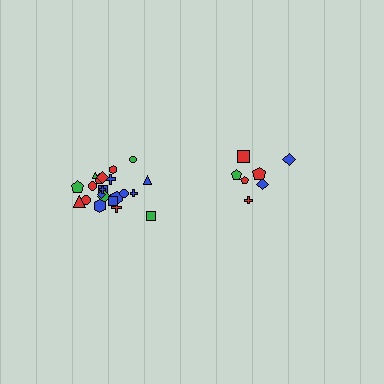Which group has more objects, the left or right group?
The left group.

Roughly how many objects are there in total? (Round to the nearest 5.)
Roughly 30 objects in total.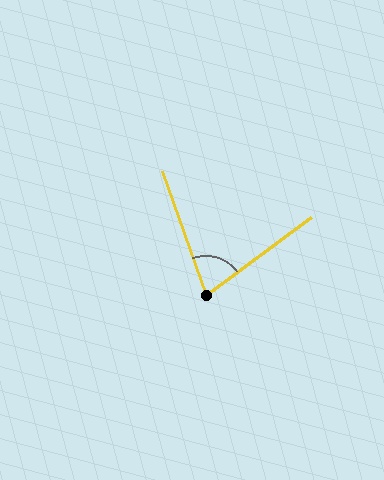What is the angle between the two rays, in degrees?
Approximately 73 degrees.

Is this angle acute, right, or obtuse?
It is acute.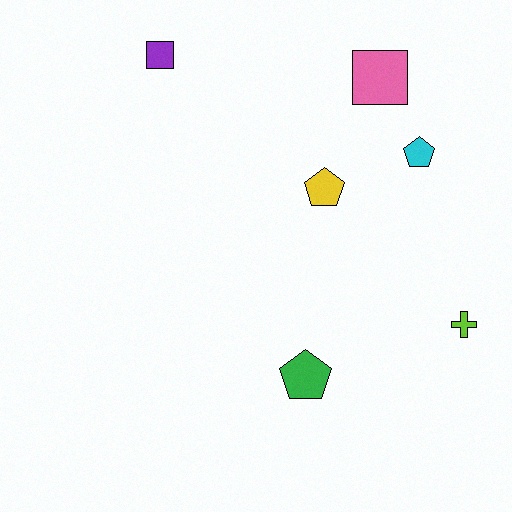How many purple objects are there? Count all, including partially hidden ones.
There is 1 purple object.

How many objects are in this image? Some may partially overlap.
There are 6 objects.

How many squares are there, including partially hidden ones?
There are 2 squares.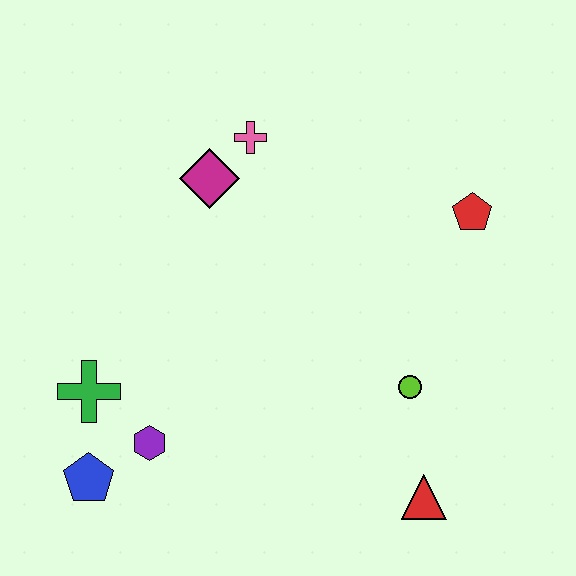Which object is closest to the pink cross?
The magenta diamond is closest to the pink cross.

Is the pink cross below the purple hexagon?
No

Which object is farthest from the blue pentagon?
The red pentagon is farthest from the blue pentagon.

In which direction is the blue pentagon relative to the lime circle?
The blue pentagon is to the left of the lime circle.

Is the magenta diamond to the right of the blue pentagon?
Yes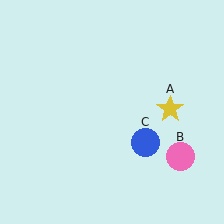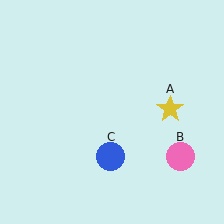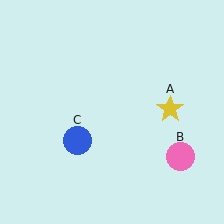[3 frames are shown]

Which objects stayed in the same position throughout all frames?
Yellow star (object A) and pink circle (object B) remained stationary.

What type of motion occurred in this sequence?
The blue circle (object C) rotated clockwise around the center of the scene.